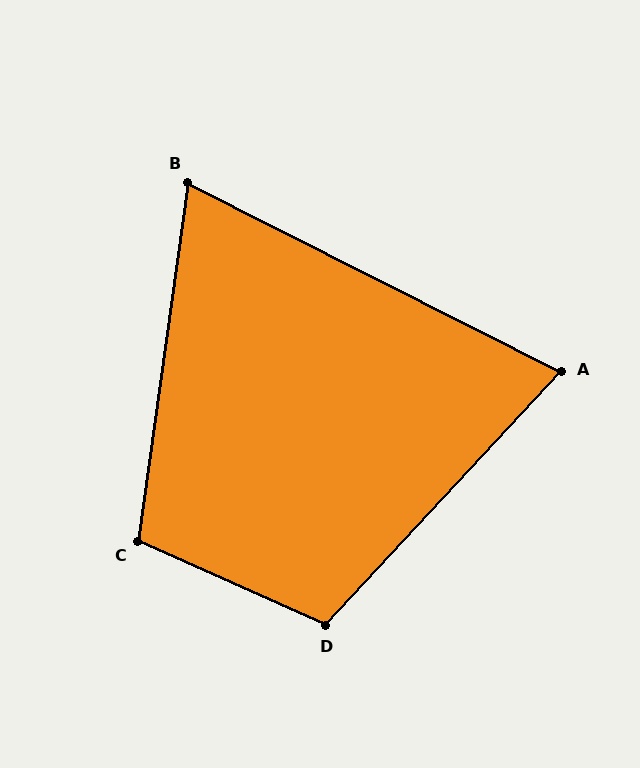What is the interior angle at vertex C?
Approximately 106 degrees (obtuse).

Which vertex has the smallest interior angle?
B, at approximately 71 degrees.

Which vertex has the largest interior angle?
D, at approximately 109 degrees.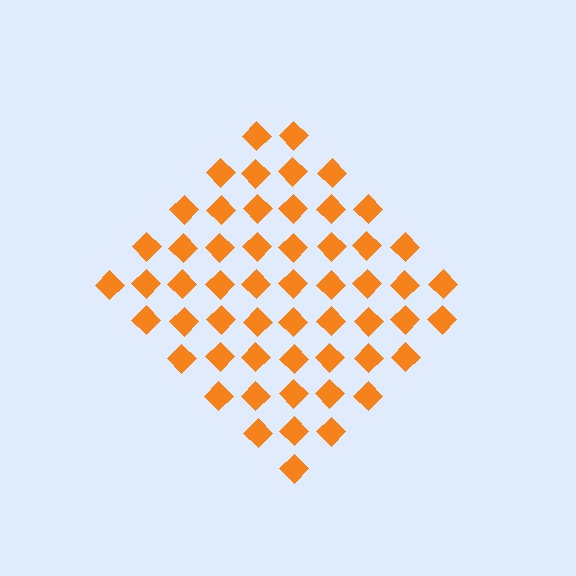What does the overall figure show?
The overall figure shows a diamond.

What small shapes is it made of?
It is made of small diamonds.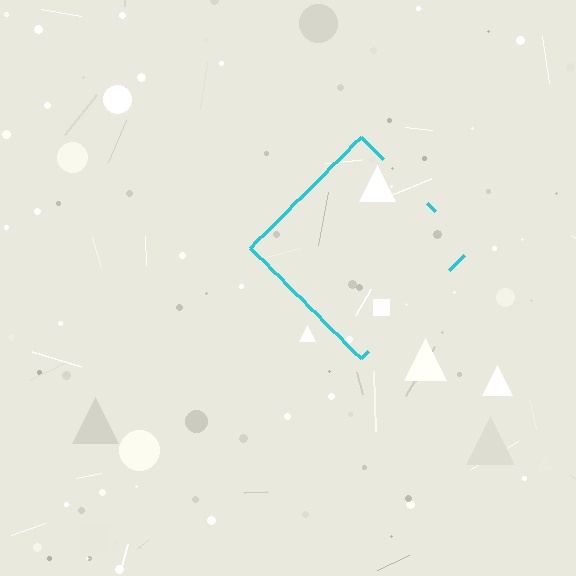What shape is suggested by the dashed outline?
The dashed outline suggests a diamond.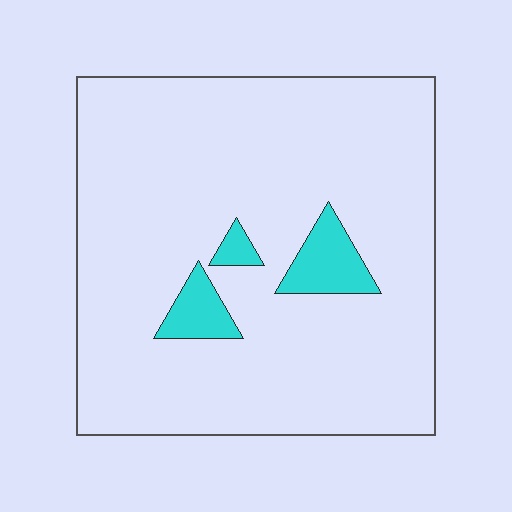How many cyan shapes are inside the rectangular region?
3.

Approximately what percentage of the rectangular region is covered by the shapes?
Approximately 10%.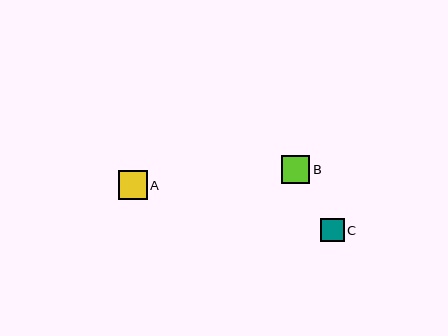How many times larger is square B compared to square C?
Square B is approximately 1.2 times the size of square C.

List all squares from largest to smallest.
From largest to smallest: A, B, C.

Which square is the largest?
Square A is the largest with a size of approximately 29 pixels.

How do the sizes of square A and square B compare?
Square A and square B are approximately the same size.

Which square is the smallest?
Square C is the smallest with a size of approximately 23 pixels.